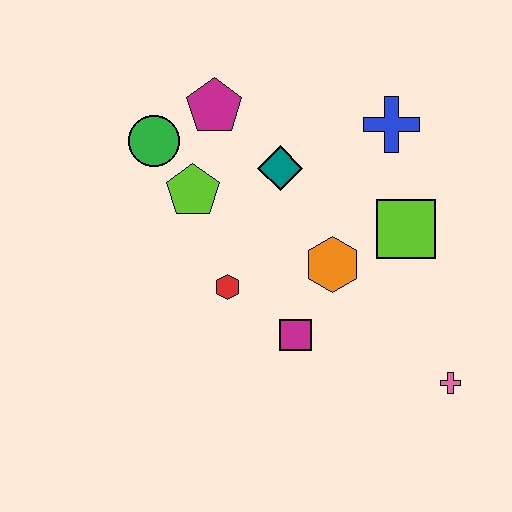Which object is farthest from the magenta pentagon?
The pink cross is farthest from the magenta pentagon.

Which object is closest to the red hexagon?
The magenta square is closest to the red hexagon.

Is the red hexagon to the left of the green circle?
No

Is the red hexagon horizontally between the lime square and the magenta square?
No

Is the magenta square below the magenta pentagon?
Yes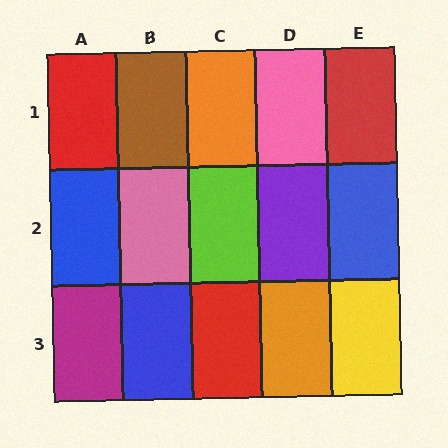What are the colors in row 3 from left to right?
Magenta, blue, red, orange, yellow.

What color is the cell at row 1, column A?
Red.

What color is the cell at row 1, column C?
Orange.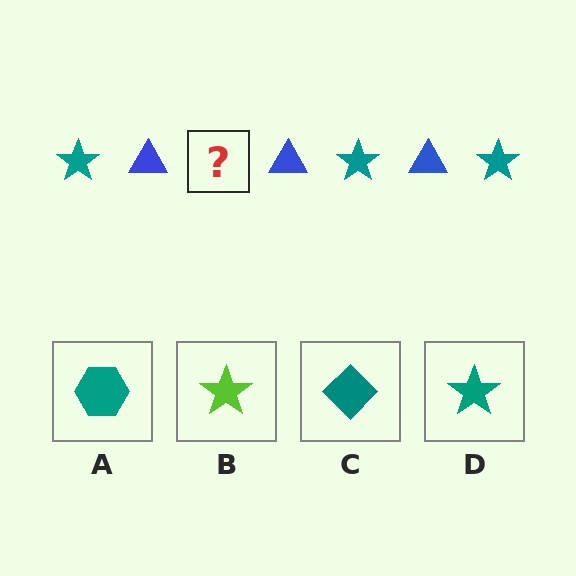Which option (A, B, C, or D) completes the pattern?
D.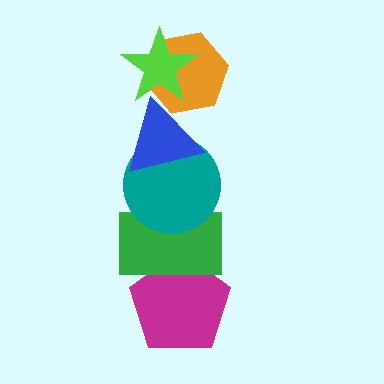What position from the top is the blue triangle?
The blue triangle is 3rd from the top.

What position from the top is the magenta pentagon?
The magenta pentagon is 6th from the top.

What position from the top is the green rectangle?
The green rectangle is 5th from the top.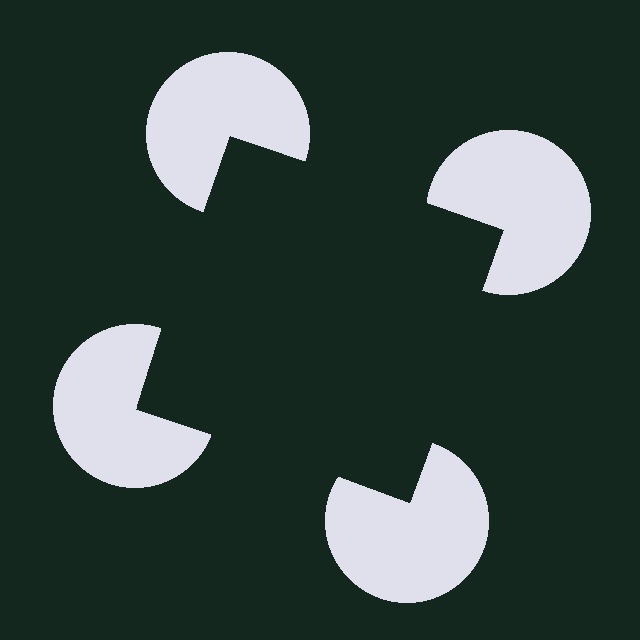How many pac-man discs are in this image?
There are 4 — one at each vertex of the illusory square.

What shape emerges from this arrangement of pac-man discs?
An illusory square — its edges are inferred from the aligned wedge cuts in the pac-man discs, not physically drawn.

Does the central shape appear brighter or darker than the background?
It typically appears slightly darker than the background, even though no actual brightness change is drawn.